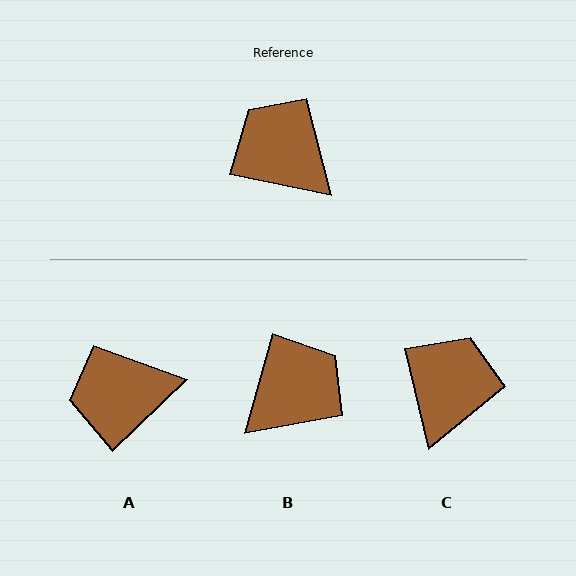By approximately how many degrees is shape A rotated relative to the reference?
Approximately 56 degrees counter-clockwise.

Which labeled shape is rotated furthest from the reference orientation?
B, about 94 degrees away.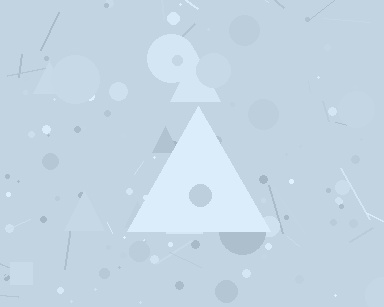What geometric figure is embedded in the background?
A triangle is embedded in the background.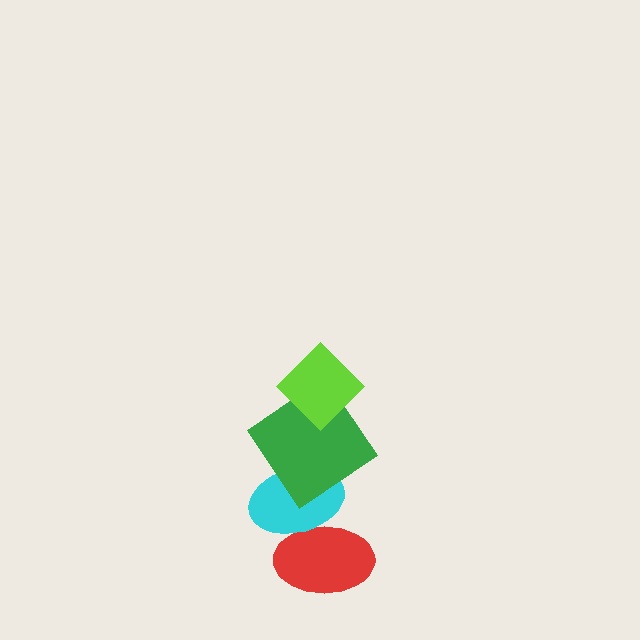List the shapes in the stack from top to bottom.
From top to bottom: the lime diamond, the green diamond, the cyan ellipse, the red ellipse.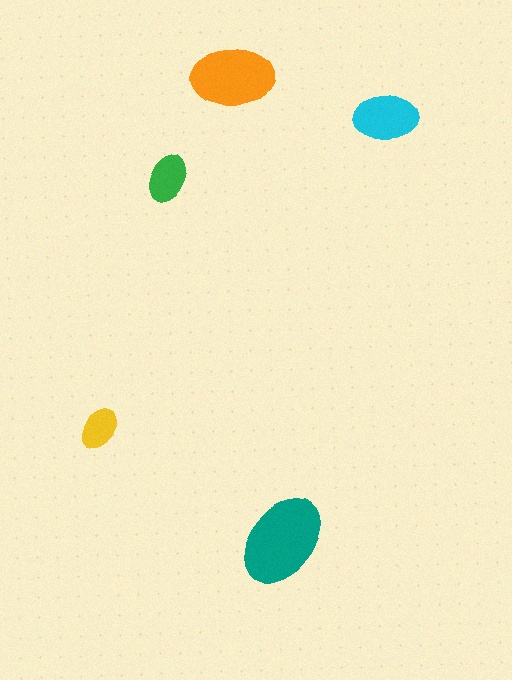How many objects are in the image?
There are 5 objects in the image.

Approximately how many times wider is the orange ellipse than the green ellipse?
About 1.5 times wider.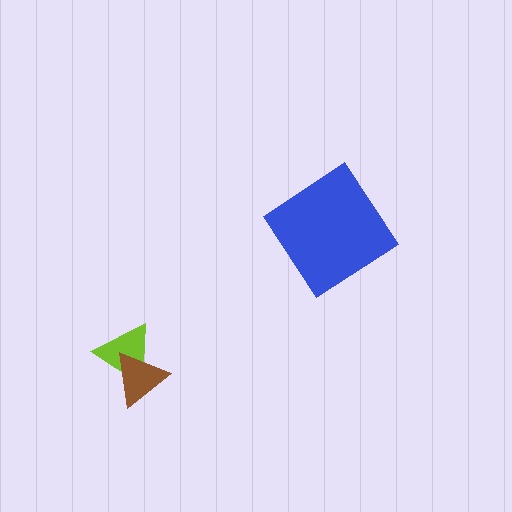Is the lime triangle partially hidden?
Yes, it is partially covered by another shape.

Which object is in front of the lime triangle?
The brown triangle is in front of the lime triangle.